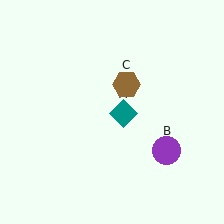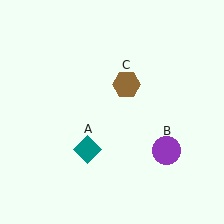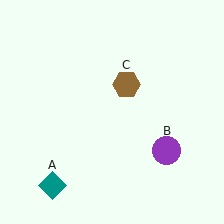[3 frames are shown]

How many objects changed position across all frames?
1 object changed position: teal diamond (object A).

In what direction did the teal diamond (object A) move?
The teal diamond (object A) moved down and to the left.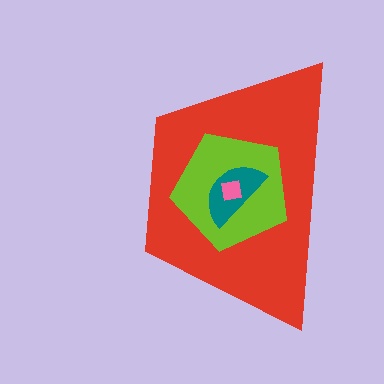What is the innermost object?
The pink square.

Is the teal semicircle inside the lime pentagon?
Yes.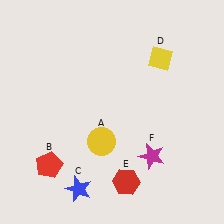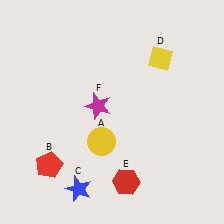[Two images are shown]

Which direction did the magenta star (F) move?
The magenta star (F) moved left.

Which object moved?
The magenta star (F) moved left.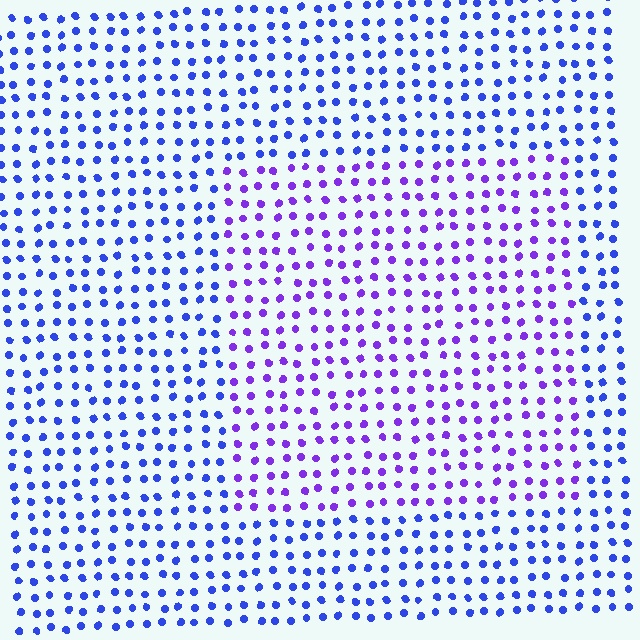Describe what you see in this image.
The image is filled with small blue elements in a uniform arrangement. A rectangle-shaped region is visible where the elements are tinted to a slightly different hue, forming a subtle color boundary.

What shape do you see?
I see a rectangle.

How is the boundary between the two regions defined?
The boundary is defined purely by a slight shift in hue (about 37 degrees). Spacing, size, and orientation are identical on both sides.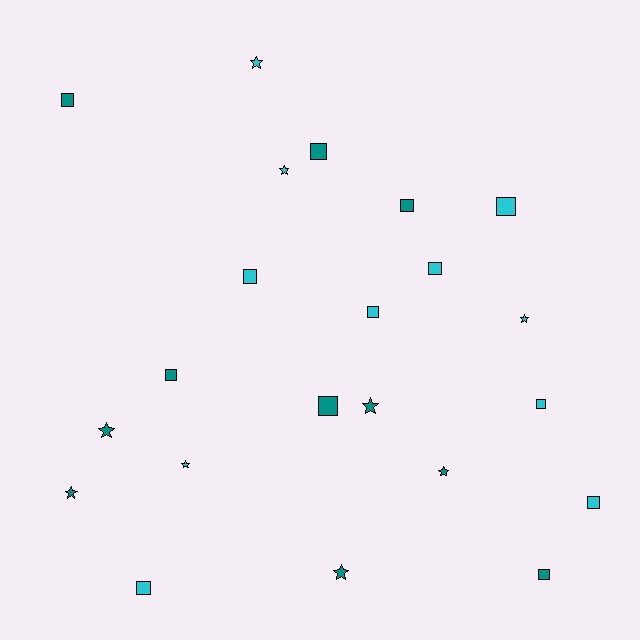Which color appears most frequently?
Teal, with 11 objects.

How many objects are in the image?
There are 22 objects.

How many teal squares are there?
There are 6 teal squares.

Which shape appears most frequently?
Square, with 13 objects.